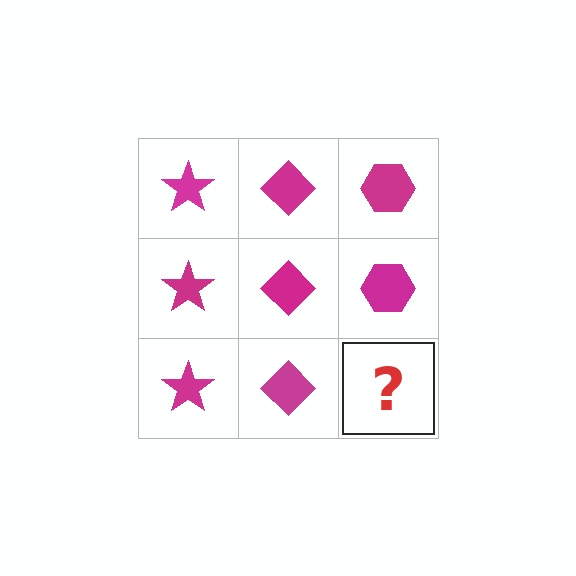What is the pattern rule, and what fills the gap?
The rule is that each column has a consistent shape. The gap should be filled with a magenta hexagon.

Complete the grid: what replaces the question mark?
The question mark should be replaced with a magenta hexagon.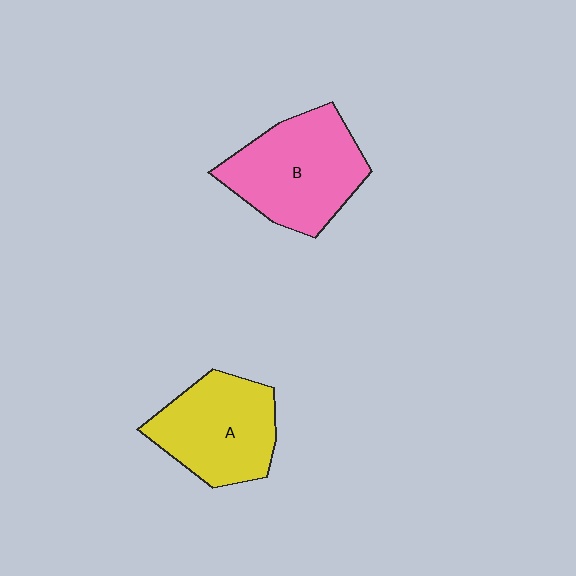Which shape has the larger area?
Shape B (pink).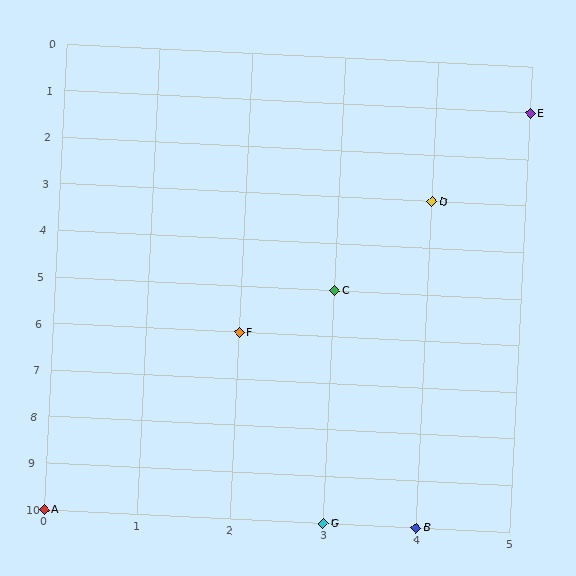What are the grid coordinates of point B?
Point B is at grid coordinates (4, 10).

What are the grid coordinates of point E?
Point E is at grid coordinates (5, 1).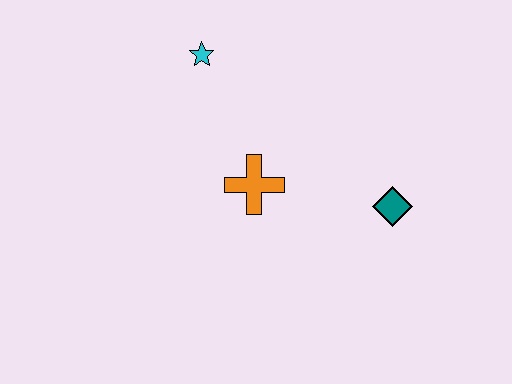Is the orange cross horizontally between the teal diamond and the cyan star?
Yes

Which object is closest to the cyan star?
The orange cross is closest to the cyan star.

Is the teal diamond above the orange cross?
No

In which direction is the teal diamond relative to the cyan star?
The teal diamond is to the right of the cyan star.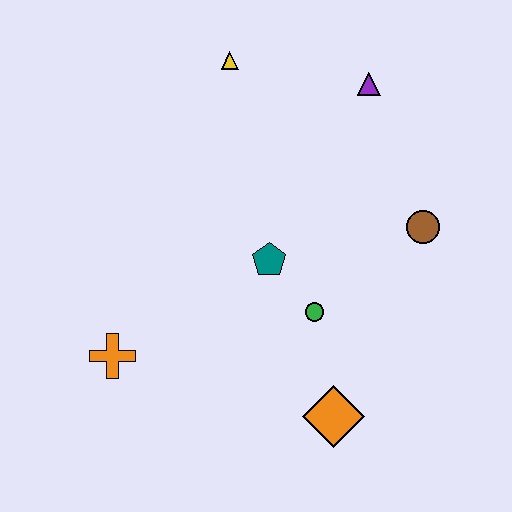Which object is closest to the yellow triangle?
The purple triangle is closest to the yellow triangle.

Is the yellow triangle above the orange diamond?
Yes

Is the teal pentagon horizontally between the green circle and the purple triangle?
No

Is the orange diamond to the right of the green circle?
Yes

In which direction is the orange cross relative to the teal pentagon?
The orange cross is to the left of the teal pentagon.